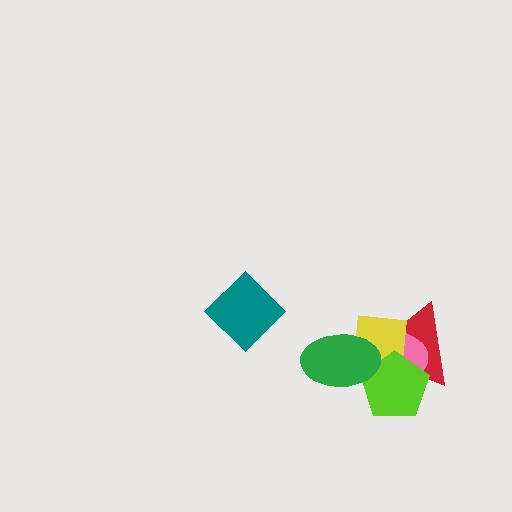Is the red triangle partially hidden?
Yes, it is partially covered by another shape.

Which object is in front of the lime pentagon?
The green ellipse is in front of the lime pentagon.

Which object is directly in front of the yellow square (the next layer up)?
The lime pentagon is directly in front of the yellow square.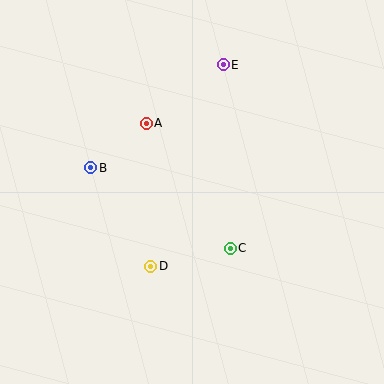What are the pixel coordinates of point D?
Point D is at (151, 266).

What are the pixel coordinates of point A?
Point A is at (146, 123).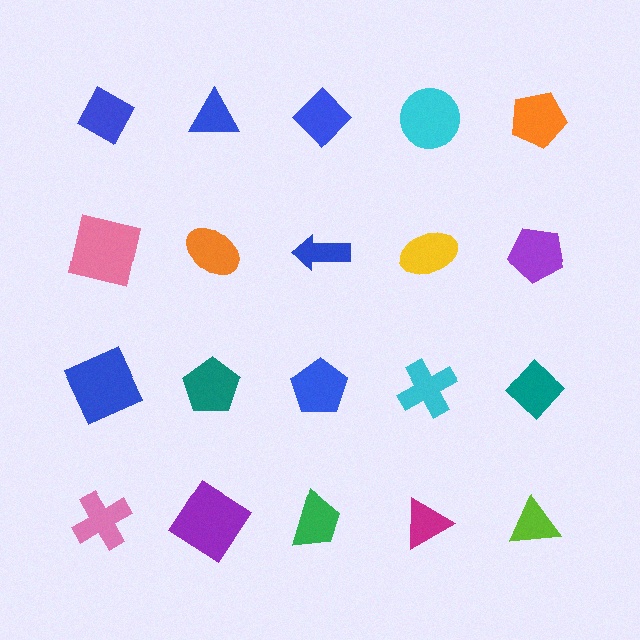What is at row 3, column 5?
A teal diamond.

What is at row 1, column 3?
A blue diamond.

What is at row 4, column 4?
A magenta triangle.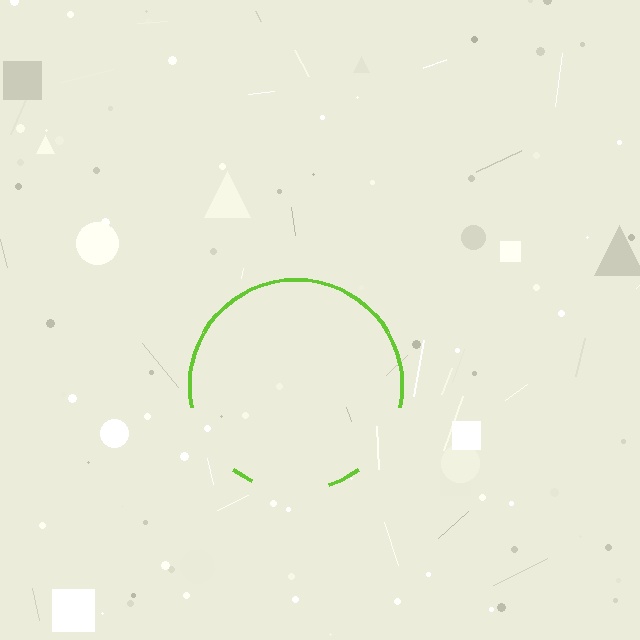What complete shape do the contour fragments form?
The contour fragments form a circle.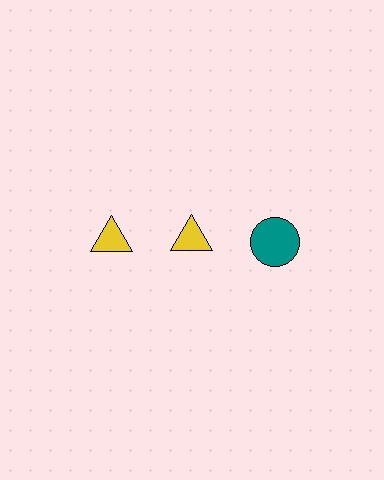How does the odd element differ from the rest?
It differs in both color (teal instead of yellow) and shape (circle instead of triangle).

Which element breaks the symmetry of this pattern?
The teal circle in the top row, center column breaks the symmetry. All other shapes are yellow triangles.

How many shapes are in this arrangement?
There are 3 shapes arranged in a grid pattern.